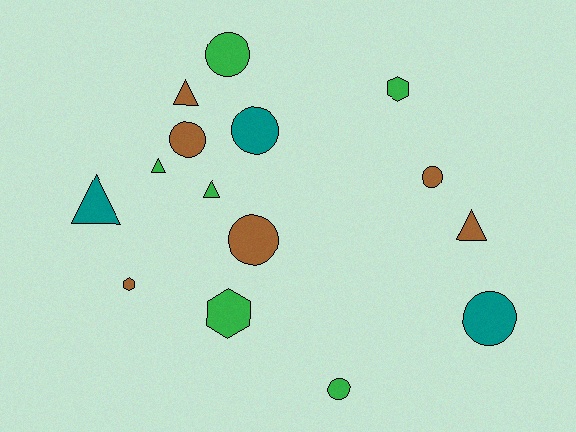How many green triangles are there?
There are 2 green triangles.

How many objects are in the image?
There are 15 objects.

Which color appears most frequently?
Green, with 6 objects.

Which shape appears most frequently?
Circle, with 7 objects.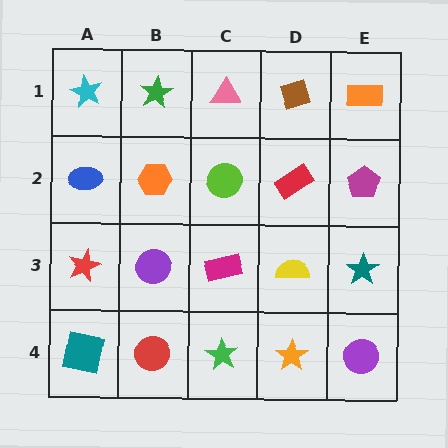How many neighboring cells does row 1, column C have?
3.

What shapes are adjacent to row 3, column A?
A blue ellipse (row 2, column A), a teal square (row 4, column A), a purple circle (row 3, column B).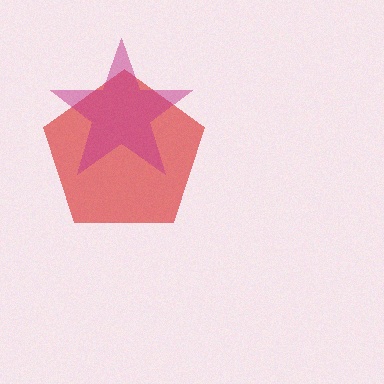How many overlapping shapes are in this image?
There are 2 overlapping shapes in the image.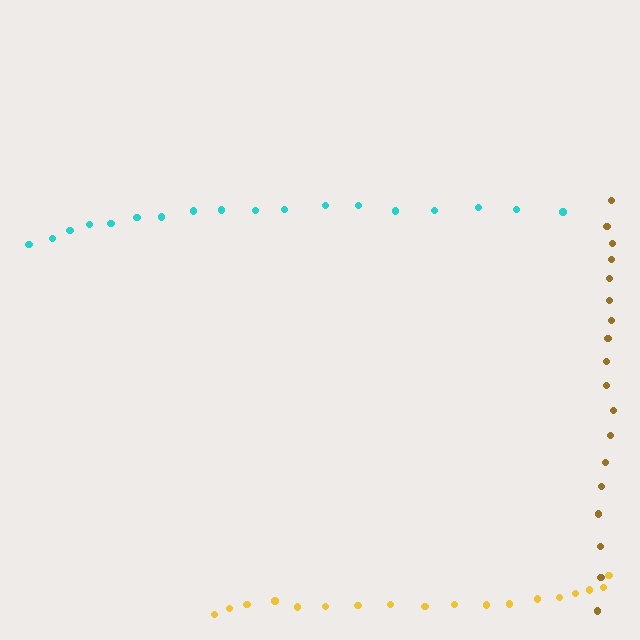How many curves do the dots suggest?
There are 3 distinct paths.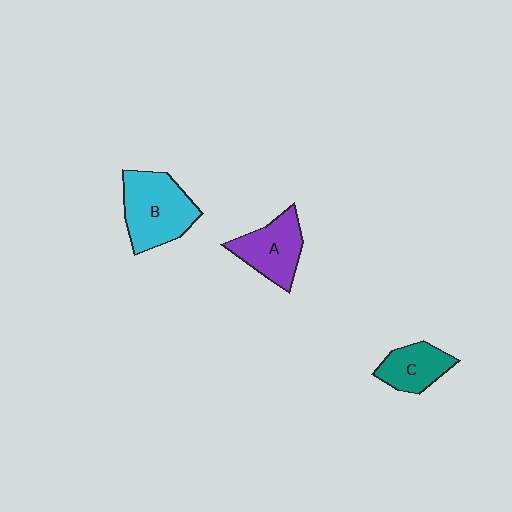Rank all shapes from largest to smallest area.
From largest to smallest: B (cyan), A (purple), C (teal).